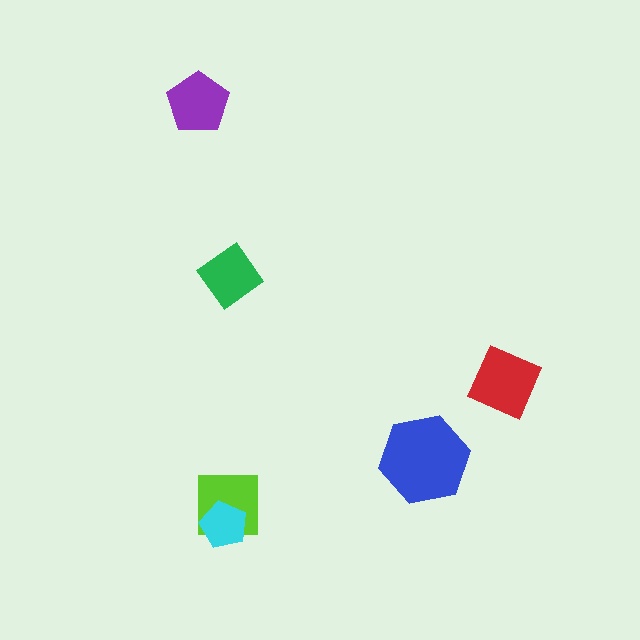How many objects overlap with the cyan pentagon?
1 object overlaps with the cyan pentagon.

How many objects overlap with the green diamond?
0 objects overlap with the green diamond.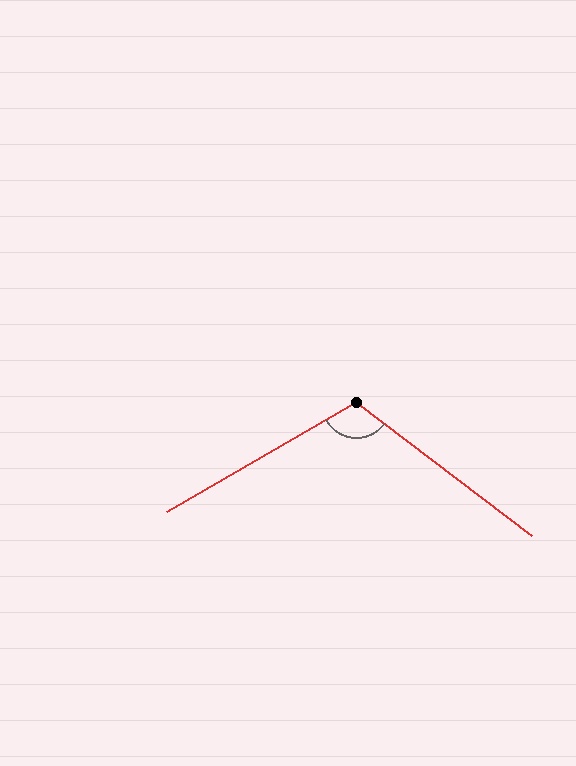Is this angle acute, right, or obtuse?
It is obtuse.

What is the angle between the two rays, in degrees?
Approximately 113 degrees.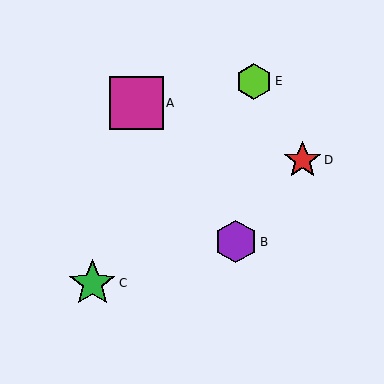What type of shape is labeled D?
Shape D is a red star.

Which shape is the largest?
The magenta square (labeled A) is the largest.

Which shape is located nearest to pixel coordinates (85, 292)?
The green star (labeled C) at (92, 283) is nearest to that location.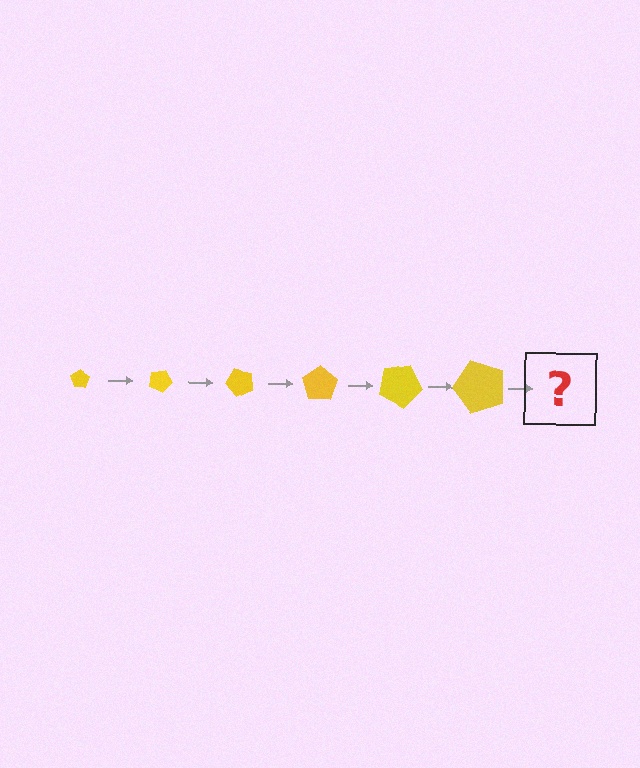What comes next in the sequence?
The next element should be a pentagon, larger than the previous one and rotated 150 degrees from the start.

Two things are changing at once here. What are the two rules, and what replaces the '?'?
The two rules are that the pentagon grows larger each step and it rotates 25 degrees each step. The '?' should be a pentagon, larger than the previous one and rotated 150 degrees from the start.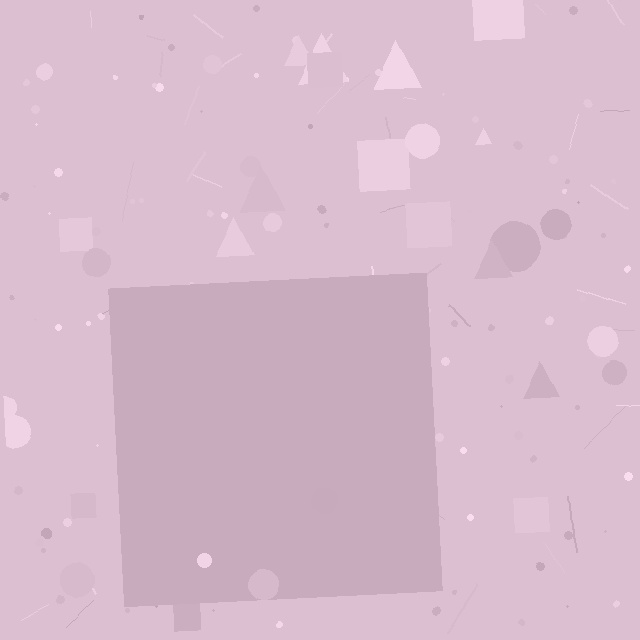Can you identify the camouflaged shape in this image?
The camouflaged shape is a square.